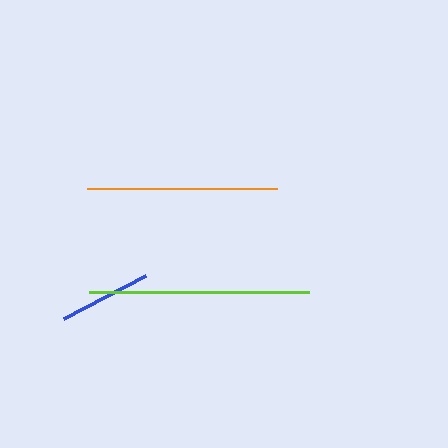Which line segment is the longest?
The lime line is the longest at approximately 220 pixels.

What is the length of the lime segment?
The lime segment is approximately 220 pixels long.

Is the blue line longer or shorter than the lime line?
The lime line is longer than the blue line.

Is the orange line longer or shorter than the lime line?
The lime line is longer than the orange line.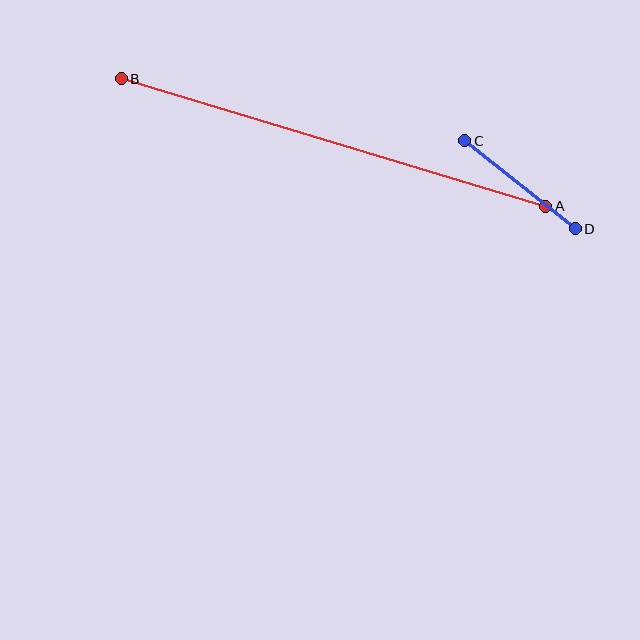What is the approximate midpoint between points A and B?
The midpoint is at approximately (334, 142) pixels.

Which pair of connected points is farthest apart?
Points A and B are farthest apart.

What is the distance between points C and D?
The distance is approximately 141 pixels.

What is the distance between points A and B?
The distance is approximately 443 pixels.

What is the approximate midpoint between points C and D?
The midpoint is at approximately (520, 185) pixels.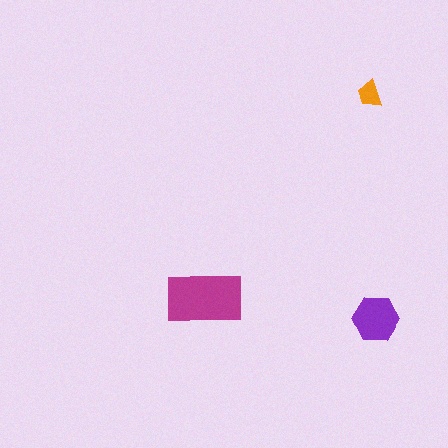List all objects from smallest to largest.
The orange trapezoid, the purple hexagon, the magenta rectangle.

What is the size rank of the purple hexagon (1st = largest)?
2nd.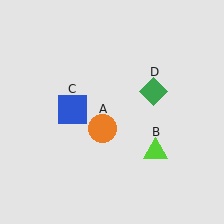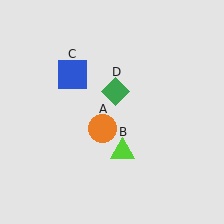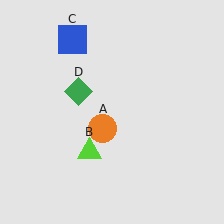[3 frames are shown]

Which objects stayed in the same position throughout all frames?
Orange circle (object A) remained stationary.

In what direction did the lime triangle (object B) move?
The lime triangle (object B) moved left.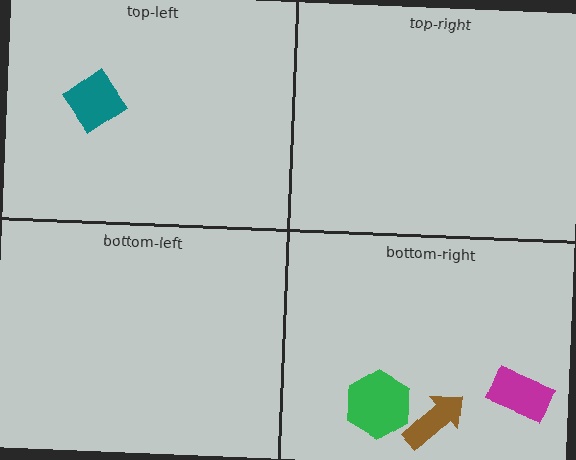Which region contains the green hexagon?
The bottom-right region.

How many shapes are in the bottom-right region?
3.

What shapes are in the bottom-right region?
The brown arrow, the magenta rectangle, the green hexagon.